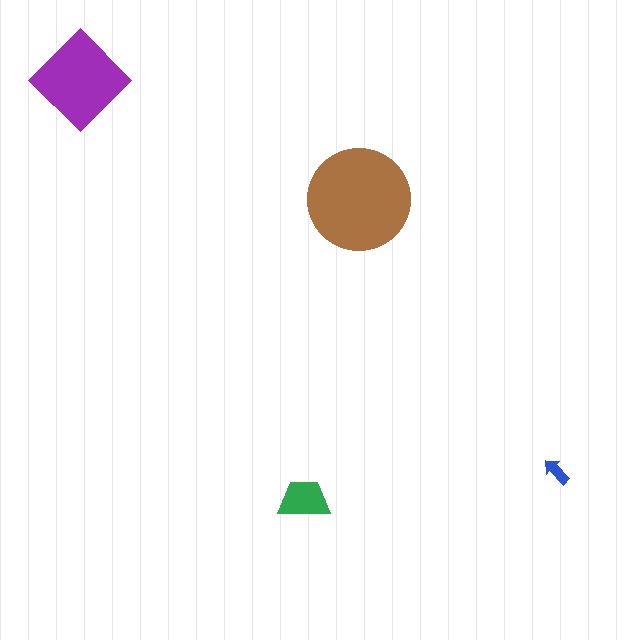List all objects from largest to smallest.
The brown circle, the purple diamond, the green trapezoid, the blue arrow.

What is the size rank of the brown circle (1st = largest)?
1st.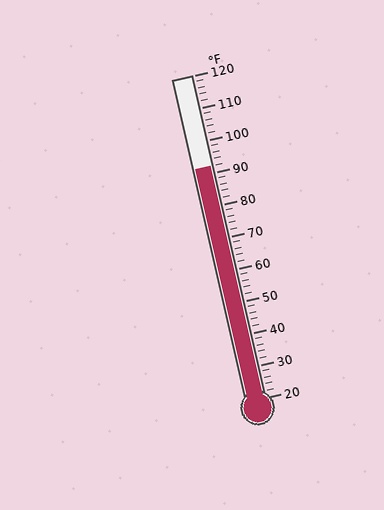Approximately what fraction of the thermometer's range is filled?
The thermometer is filled to approximately 70% of its range.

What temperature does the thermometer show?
The thermometer shows approximately 92°F.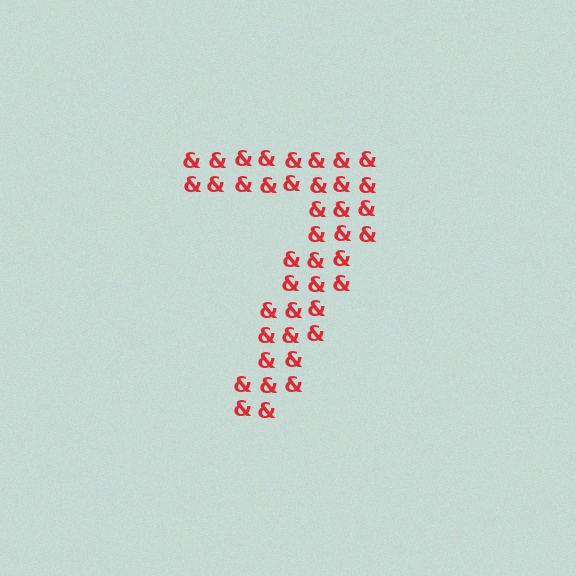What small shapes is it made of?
It is made of small ampersands.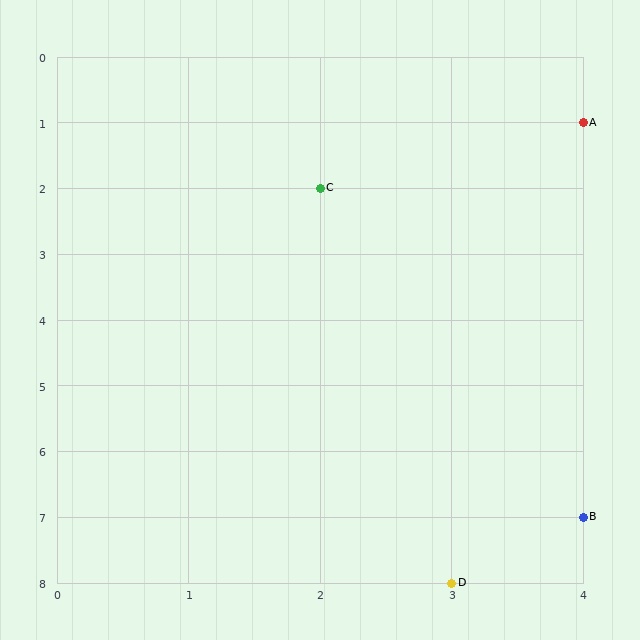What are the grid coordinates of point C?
Point C is at grid coordinates (2, 2).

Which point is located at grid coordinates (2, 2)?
Point C is at (2, 2).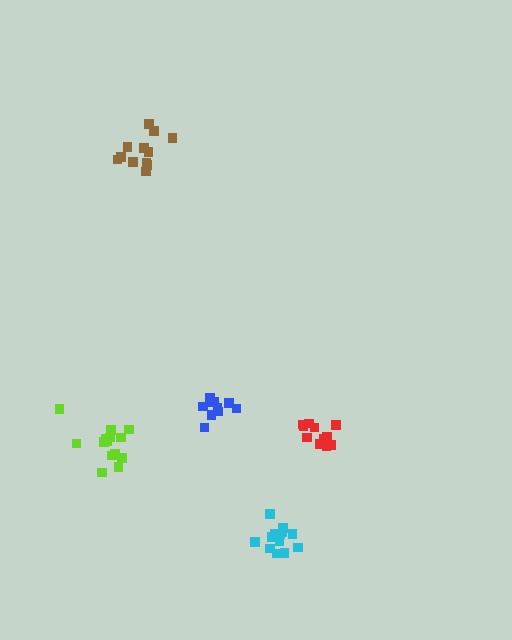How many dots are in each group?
Group 1: 12 dots, Group 2: 14 dots, Group 3: 11 dots, Group 4: 10 dots, Group 5: 14 dots (61 total).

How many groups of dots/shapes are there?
There are 5 groups.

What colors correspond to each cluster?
The clusters are colored: brown, cyan, red, blue, lime.